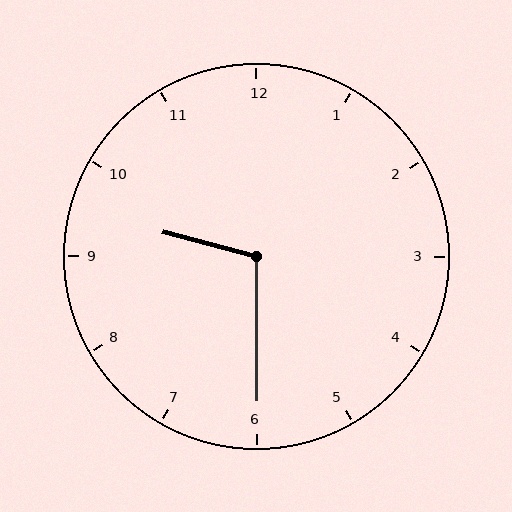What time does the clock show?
9:30.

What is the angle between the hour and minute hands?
Approximately 105 degrees.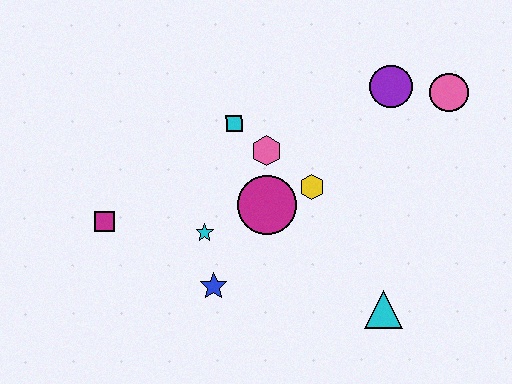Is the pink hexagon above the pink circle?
No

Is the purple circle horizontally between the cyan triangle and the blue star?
No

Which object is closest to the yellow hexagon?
The magenta circle is closest to the yellow hexagon.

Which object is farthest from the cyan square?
The cyan triangle is farthest from the cyan square.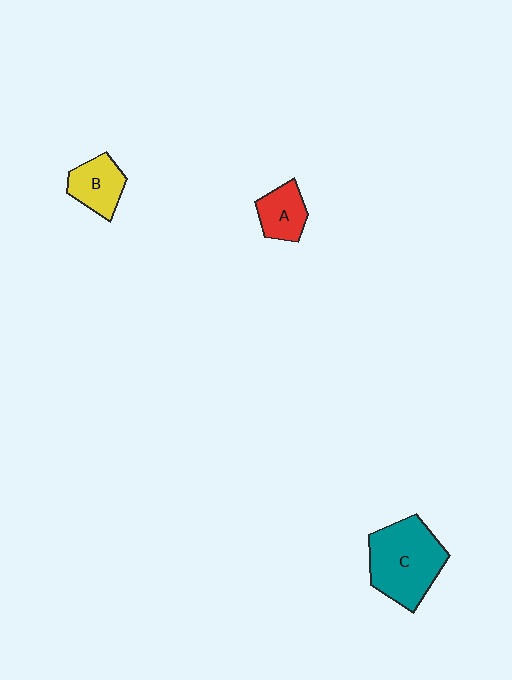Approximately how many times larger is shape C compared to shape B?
Approximately 2.0 times.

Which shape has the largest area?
Shape C (teal).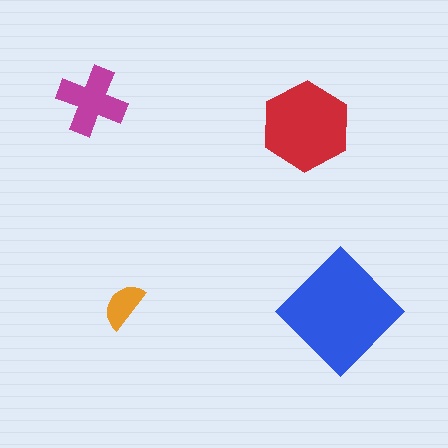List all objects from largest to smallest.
The blue diamond, the red hexagon, the magenta cross, the orange semicircle.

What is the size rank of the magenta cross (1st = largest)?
3rd.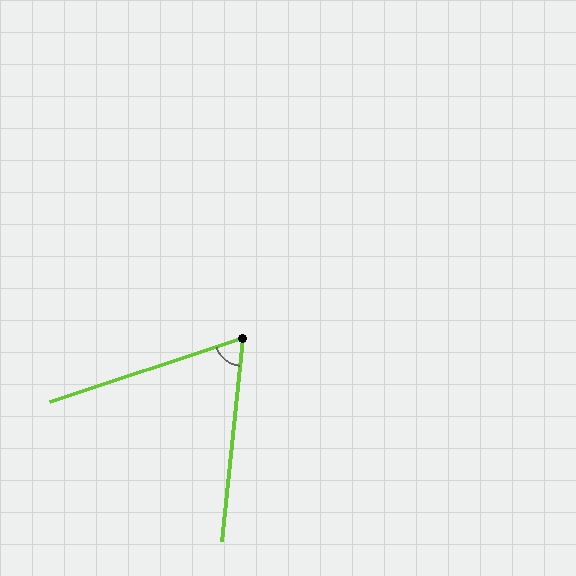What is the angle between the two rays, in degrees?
Approximately 66 degrees.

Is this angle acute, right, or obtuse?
It is acute.